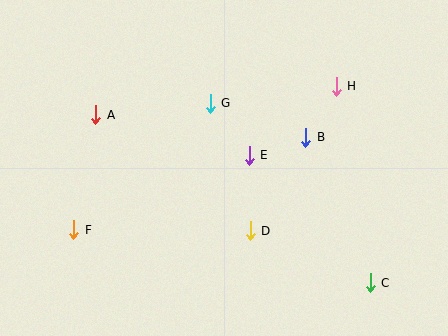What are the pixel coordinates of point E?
Point E is at (249, 155).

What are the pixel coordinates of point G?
Point G is at (210, 103).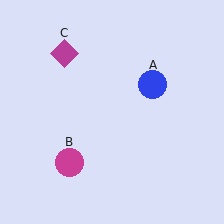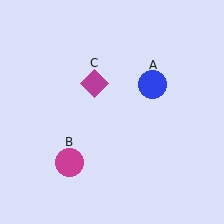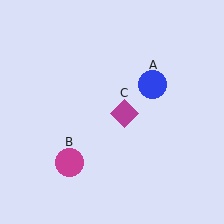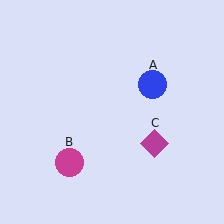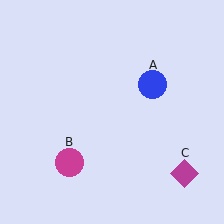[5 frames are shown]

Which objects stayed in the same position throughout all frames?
Blue circle (object A) and magenta circle (object B) remained stationary.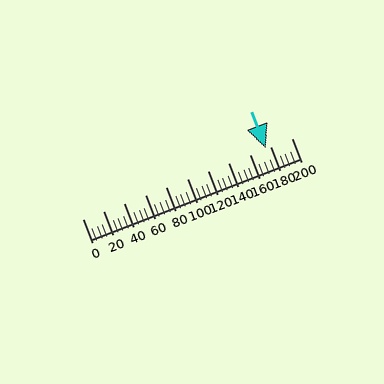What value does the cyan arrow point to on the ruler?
The cyan arrow points to approximately 175.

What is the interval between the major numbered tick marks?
The major tick marks are spaced 20 units apart.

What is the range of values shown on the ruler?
The ruler shows values from 0 to 200.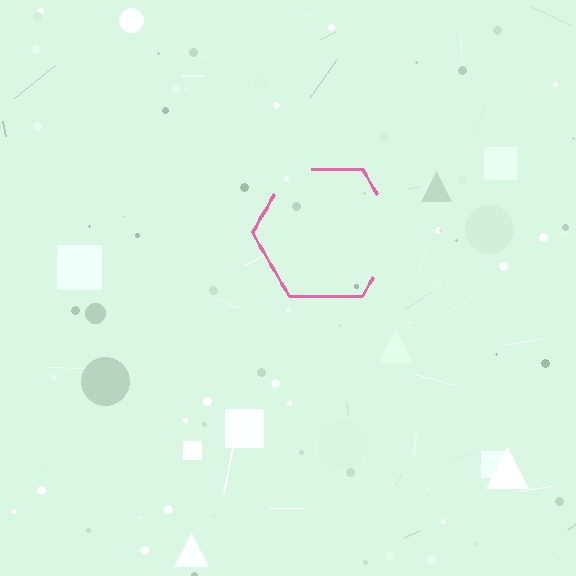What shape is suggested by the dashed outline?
The dashed outline suggests a hexagon.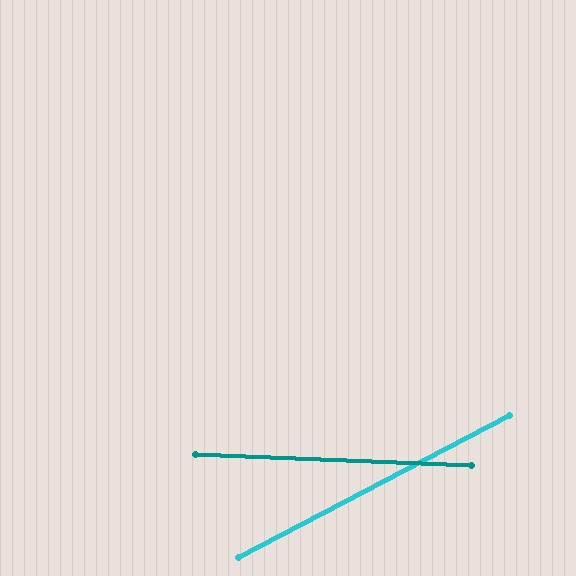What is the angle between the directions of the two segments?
Approximately 30 degrees.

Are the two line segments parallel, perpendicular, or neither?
Neither parallel nor perpendicular — they differ by about 30°.